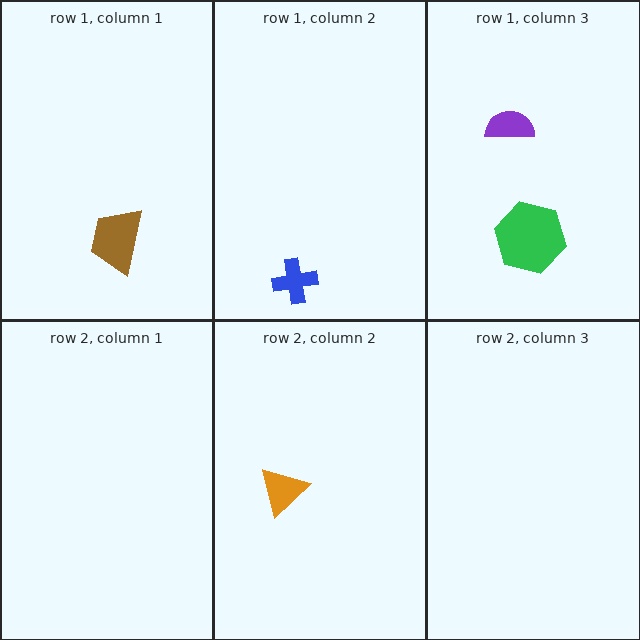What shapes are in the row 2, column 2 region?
The orange triangle.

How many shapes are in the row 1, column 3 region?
2.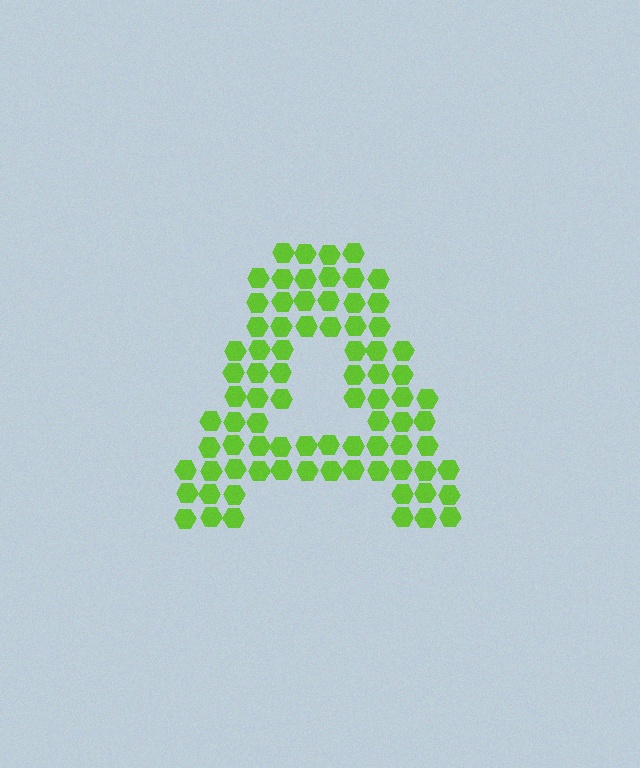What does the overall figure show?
The overall figure shows the letter A.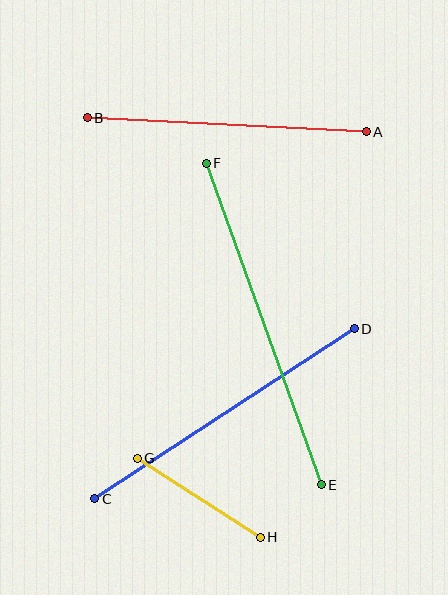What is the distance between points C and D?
The distance is approximately 310 pixels.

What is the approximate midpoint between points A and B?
The midpoint is at approximately (227, 125) pixels.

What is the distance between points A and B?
The distance is approximately 279 pixels.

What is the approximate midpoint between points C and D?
The midpoint is at approximately (224, 414) pixels.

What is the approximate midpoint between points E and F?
The midpoint is at approximately (264, 324) pixels.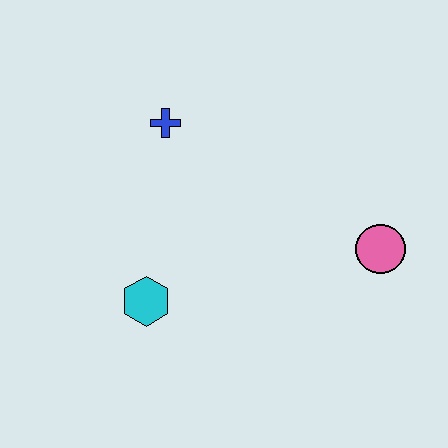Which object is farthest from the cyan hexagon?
The pink circle is farthest from the cyan hexagon.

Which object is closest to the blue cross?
The cyan hexagon is closest to the blue cross.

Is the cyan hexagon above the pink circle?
No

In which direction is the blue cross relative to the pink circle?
The blue cross is to the left of the pink circle.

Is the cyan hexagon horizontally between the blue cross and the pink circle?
No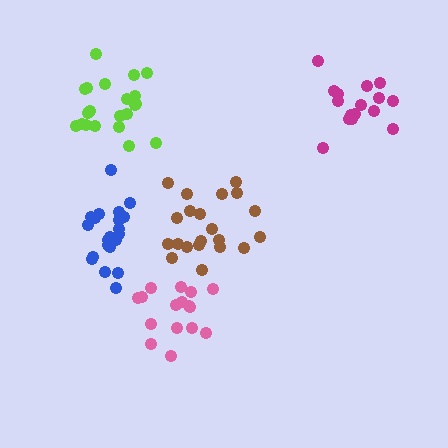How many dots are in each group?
Group 1: 16 dots, Group 2: 16 dots, Group 3: 21 dots, Group 4: 21 dots, Group 5: 21 dots (95 total).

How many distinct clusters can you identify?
There are 5 distinct clusters.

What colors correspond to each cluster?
The clusters are colored: pink, magenta, lime, blue, brown.